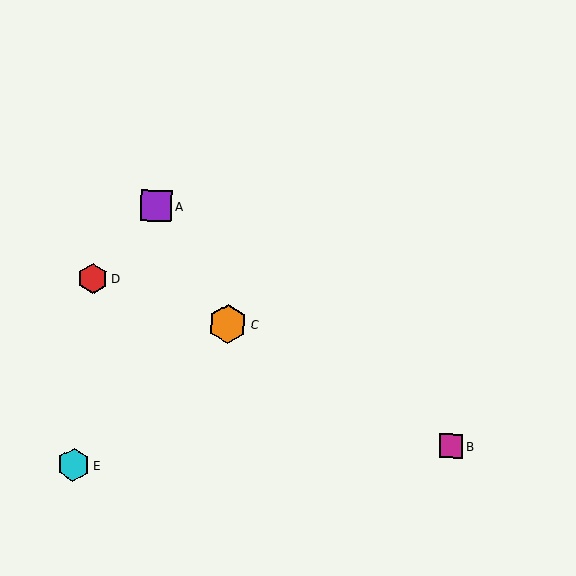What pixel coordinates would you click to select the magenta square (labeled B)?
Click at (451, 446) to select the magenta square B.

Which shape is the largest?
The orange hexagon (labeled C) is the largest.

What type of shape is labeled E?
Shape E is a cyan hexagon.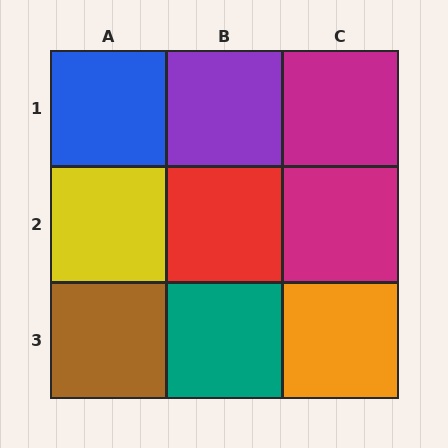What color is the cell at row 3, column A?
Brown.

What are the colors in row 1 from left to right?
Blue, purple, magenta.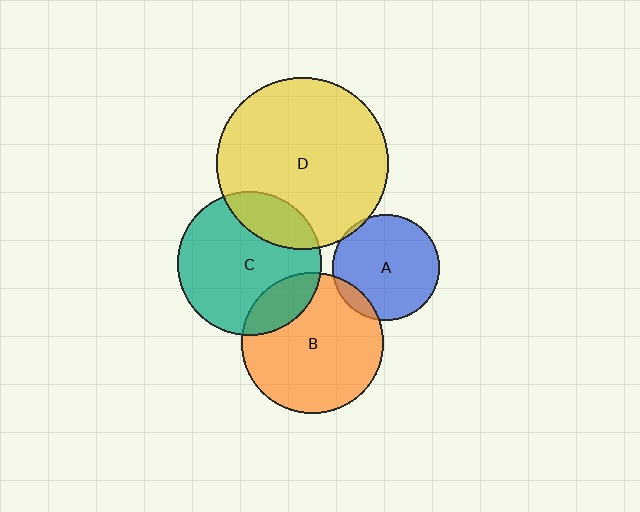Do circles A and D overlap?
Yes.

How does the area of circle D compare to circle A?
Approximately 2.6 times.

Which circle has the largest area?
Circle D (yellow).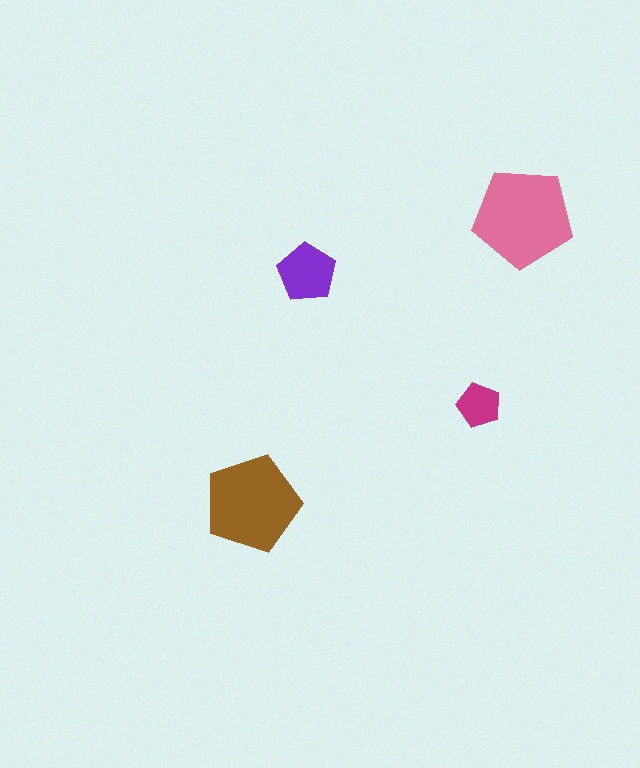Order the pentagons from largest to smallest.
the pink one, the brown one, the purple one, the magenta one.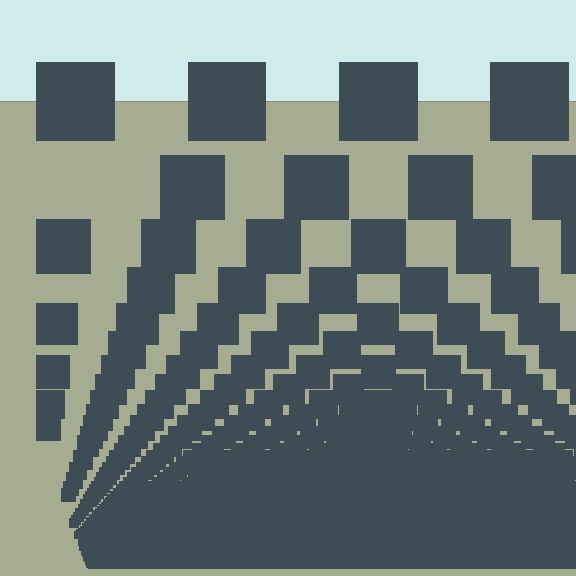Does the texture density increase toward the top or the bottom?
Density increases toward the bottom.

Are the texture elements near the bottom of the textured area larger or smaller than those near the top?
Smaller. The gradient is inverted — elements near the bottom are smaller and denser.